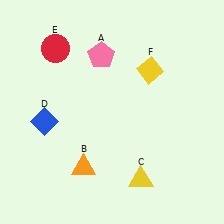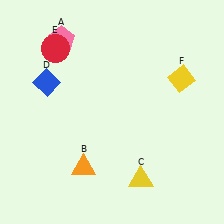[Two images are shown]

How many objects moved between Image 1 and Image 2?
3 objects moved between the two images.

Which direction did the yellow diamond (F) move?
The yellow diamond (F) moved right.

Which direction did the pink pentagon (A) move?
The pink pentagon (A) moved left.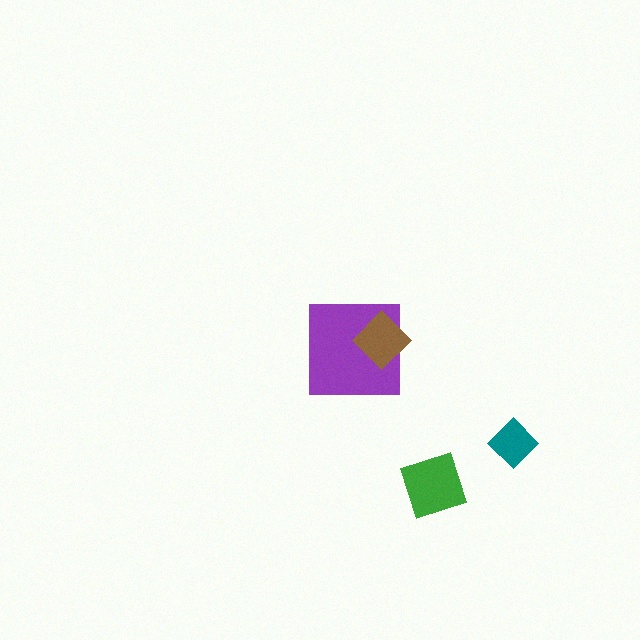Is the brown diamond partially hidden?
No, no other shape covers it.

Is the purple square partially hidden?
Yes, it is partially covered by another shape.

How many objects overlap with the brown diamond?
1 object overlaps with the brown diamond.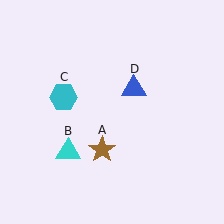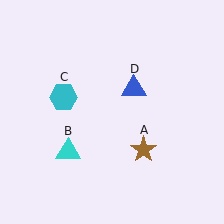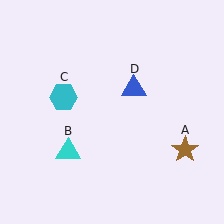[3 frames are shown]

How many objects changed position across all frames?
1 object changed position: brown star (object A).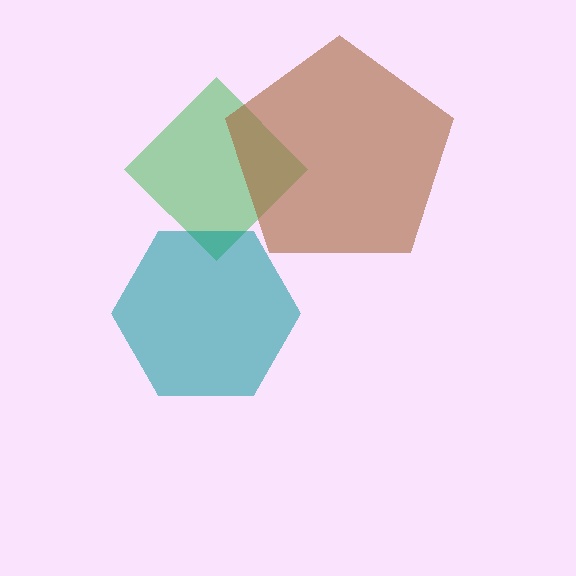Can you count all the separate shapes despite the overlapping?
Yes, there are 3 separate shapes.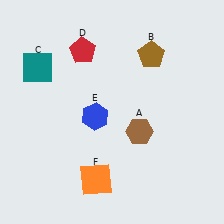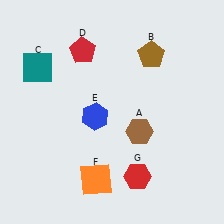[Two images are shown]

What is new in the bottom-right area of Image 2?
A red hexagon (G) was added in the bottom-right area of Image 2.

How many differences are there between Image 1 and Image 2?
There is 1 difference between the two images.